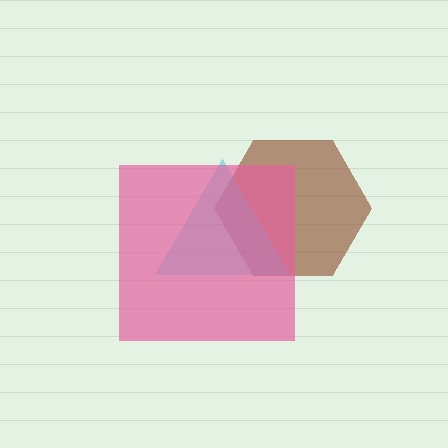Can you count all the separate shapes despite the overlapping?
Yes, there are 3 separate shapes.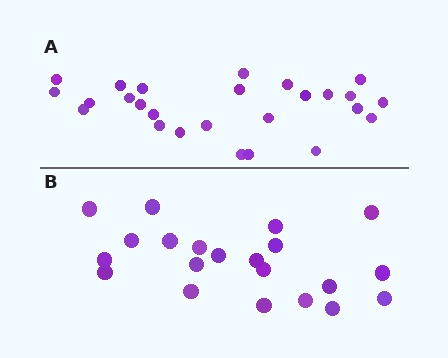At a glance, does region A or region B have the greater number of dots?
Region A (the top region) has more dots.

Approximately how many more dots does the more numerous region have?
Region A has about 5 more dots than region B.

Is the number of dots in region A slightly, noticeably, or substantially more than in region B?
Region A has only slightly more — the two regions are fairly close. The ratio is roughly 1.2 to 1.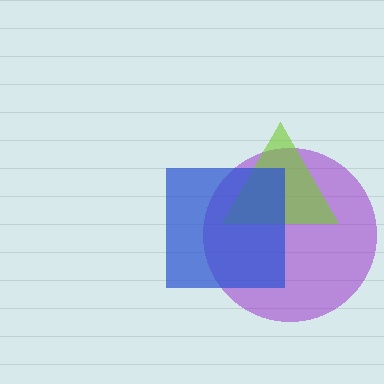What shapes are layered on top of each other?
The layered shapes are: a purple circle, a lime triangle, a blue square.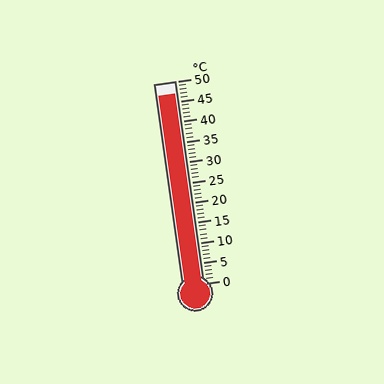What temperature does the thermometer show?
The thermometer shows approximately 47°C.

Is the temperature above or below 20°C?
The temperature is above 20°C.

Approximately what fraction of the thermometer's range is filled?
The thermometer is filled to approximately 95% of its range.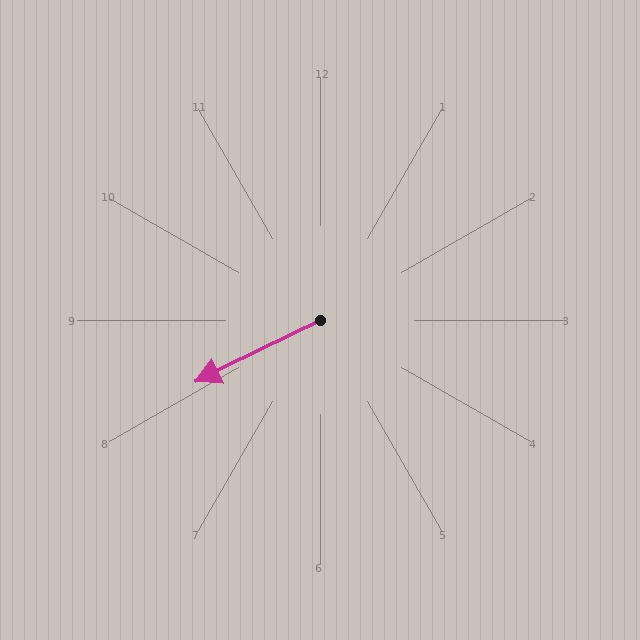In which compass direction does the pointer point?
Southwest.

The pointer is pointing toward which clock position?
Roughly 8 o'clock.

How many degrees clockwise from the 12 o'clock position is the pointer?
Approximately 244 degrees.